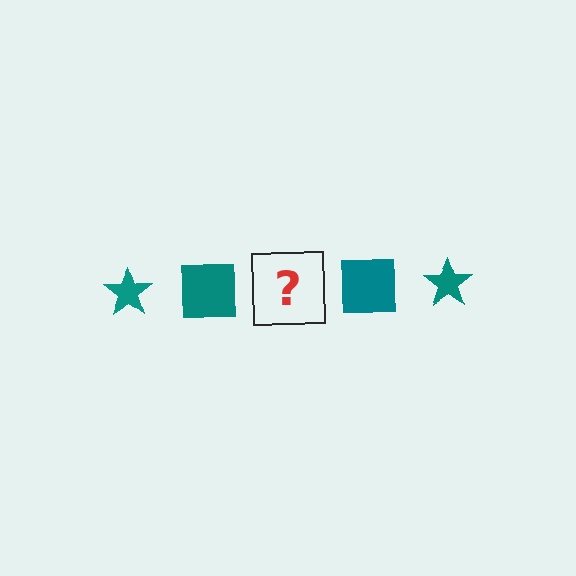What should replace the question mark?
The question mark should be replaced with a teal star.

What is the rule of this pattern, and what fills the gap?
The rule is that the pattern cycles through star, square shapes in teal. The gap should be filled with a teal star.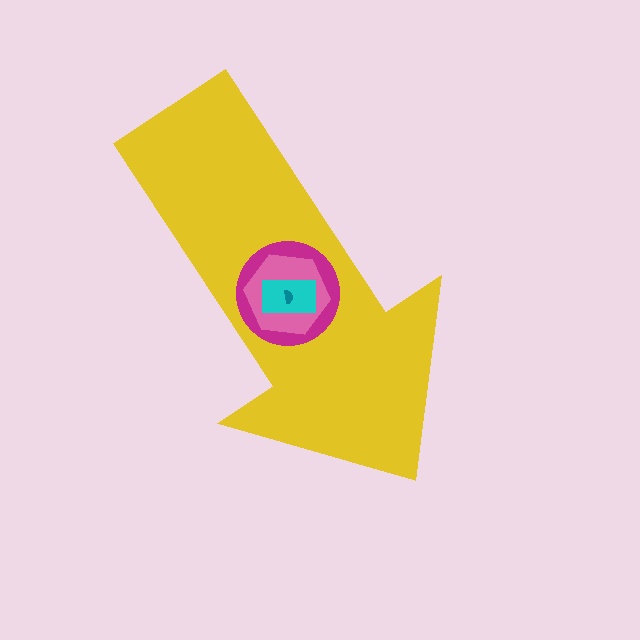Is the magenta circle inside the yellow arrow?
Yes.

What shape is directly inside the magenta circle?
The pink hexagon.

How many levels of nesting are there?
5.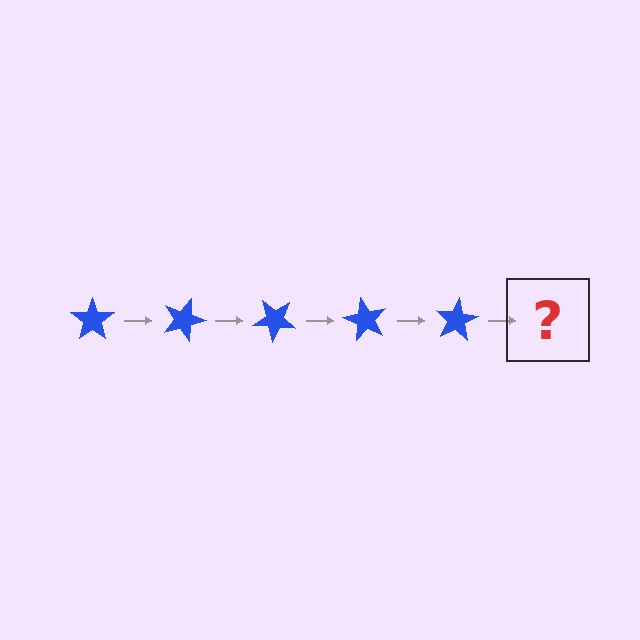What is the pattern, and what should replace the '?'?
The pattern is that the star rotates 20 degrees each step. The '?' should be a blue star rotated 100 degrees.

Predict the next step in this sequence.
The next step is a blue star rotated 100 degrees.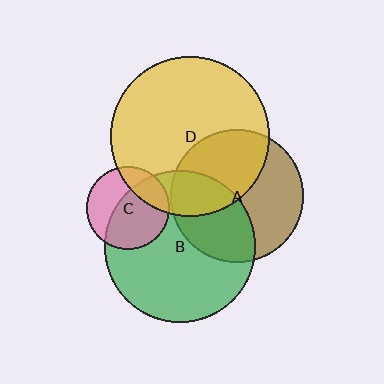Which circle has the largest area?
Circle D (yellow).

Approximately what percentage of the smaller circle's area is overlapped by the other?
Approximately 60%.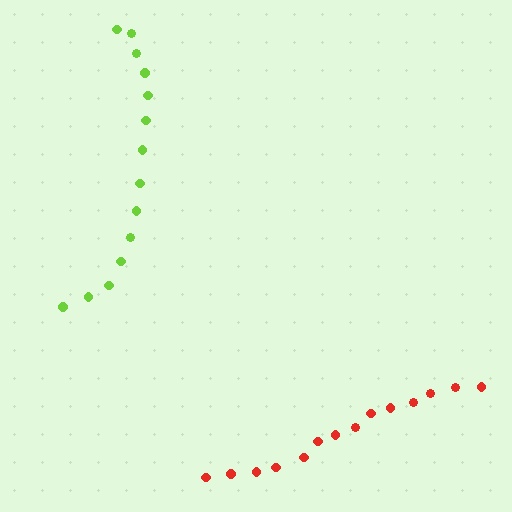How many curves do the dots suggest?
There are 2 distinct paths.